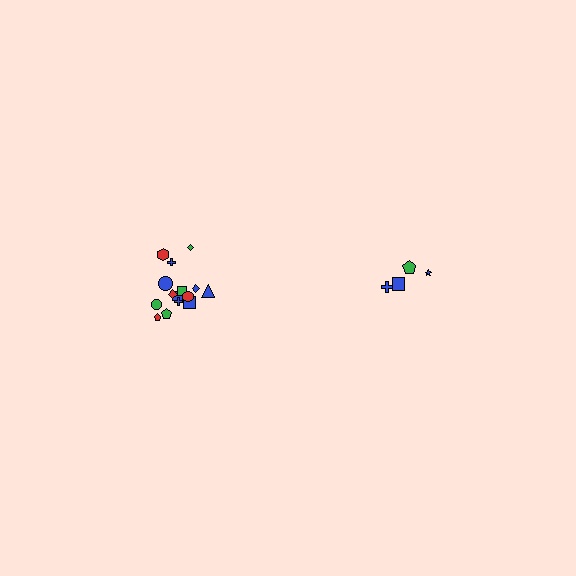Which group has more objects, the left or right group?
The left group.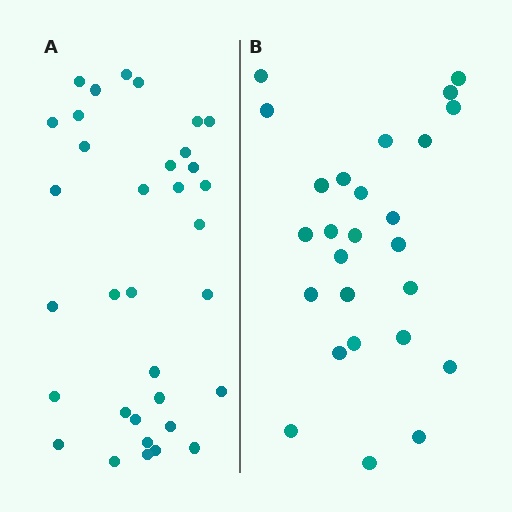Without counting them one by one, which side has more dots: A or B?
Region A (the left region) has more dots.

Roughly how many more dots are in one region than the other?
Region A has roughly 8 or so more dots than region B.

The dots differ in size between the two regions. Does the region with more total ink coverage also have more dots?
No. Region B has more total ink coverage because its dots are larger, but region A actually contains more individual dots. Total area can be misleading — the number of items is what matters here.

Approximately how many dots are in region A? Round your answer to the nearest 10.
About 30 dots. (The exact count is 34, which rounds to 30.)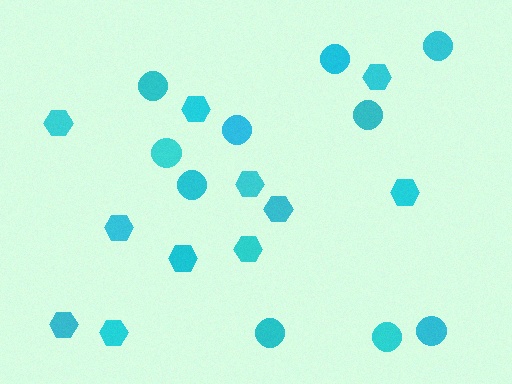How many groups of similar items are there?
There are 2 groups: one group of hexagons (11) and one group of circles (10).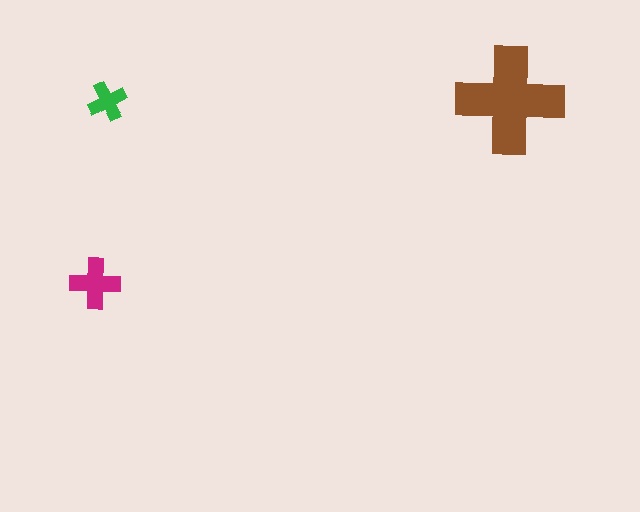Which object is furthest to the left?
The magenta cross is leftmost.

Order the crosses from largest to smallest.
the brown one, the magenta one, the green one.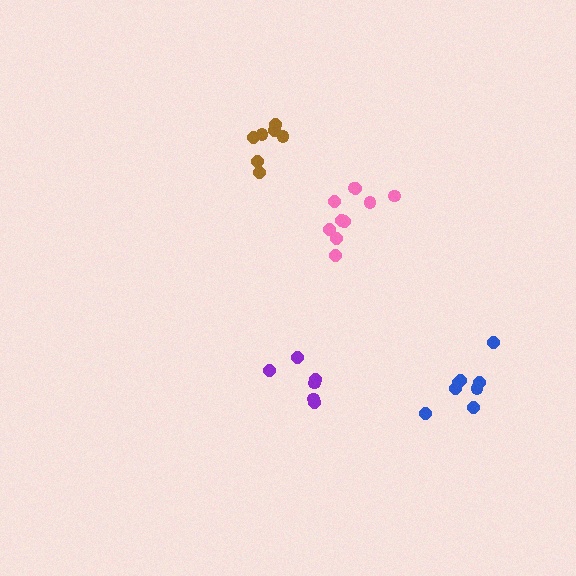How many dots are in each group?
Group 1: 10 dots, Group 2: 6 dots, Group 3: 7 dots, Group 4: 8 dots (31 total).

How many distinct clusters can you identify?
There are 4 distinct clusters.